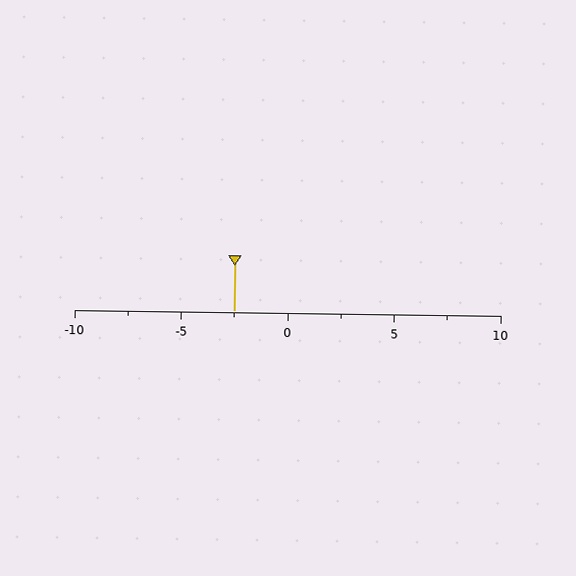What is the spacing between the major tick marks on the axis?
The major ticks are spaced 5 apart.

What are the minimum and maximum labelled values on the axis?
The axis runs from -10 to 10.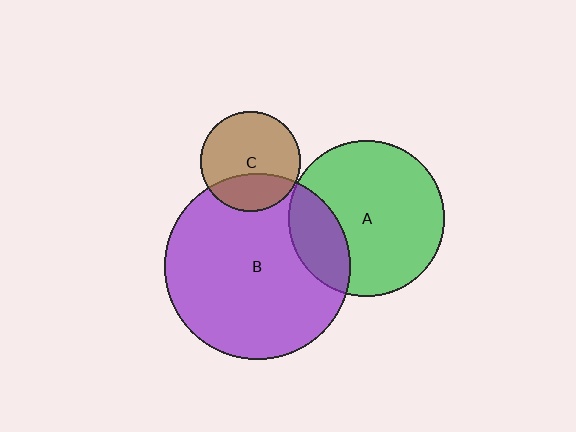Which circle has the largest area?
Circle B (purple).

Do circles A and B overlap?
Yes.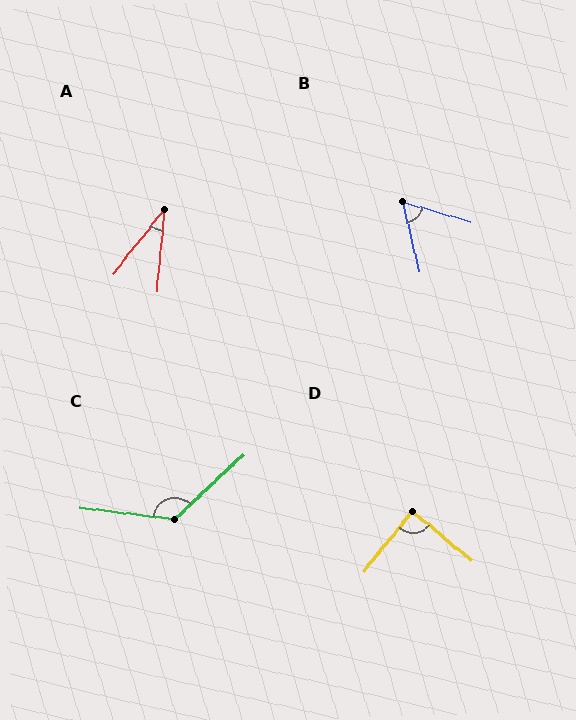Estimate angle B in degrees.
Approximately 60 degrees.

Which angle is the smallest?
A, at approximately 33 degrees.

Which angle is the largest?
C, at approximately 130 degrees.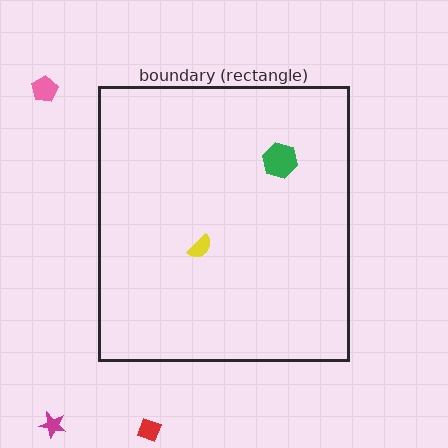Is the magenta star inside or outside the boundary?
Outside.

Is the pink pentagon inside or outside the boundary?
Outside.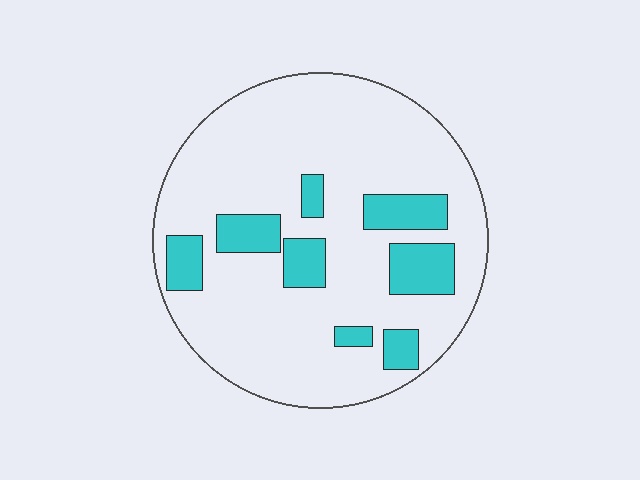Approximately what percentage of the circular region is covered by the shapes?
Approximately 20%.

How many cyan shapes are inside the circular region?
8.